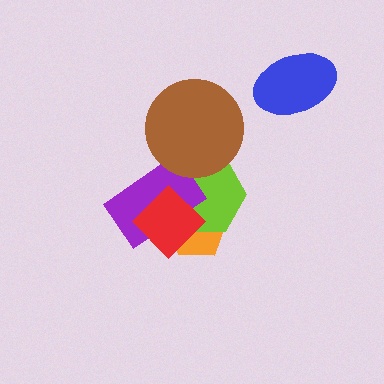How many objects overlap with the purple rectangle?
4 objects overlap with the purple rectangle.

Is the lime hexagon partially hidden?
Yes, it is partially covered by another shape.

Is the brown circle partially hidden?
No, no other shape covers it.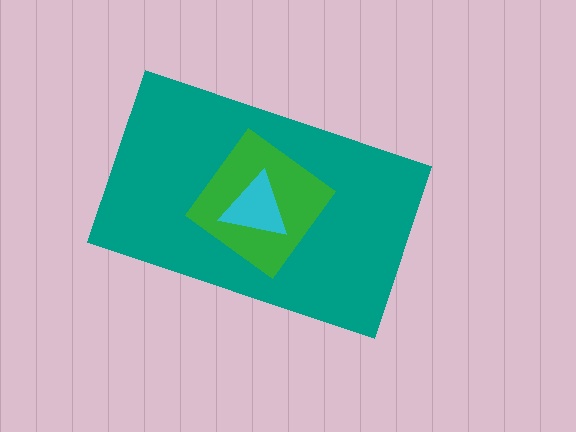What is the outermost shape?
The teal rectangle.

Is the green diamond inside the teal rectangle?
Yes.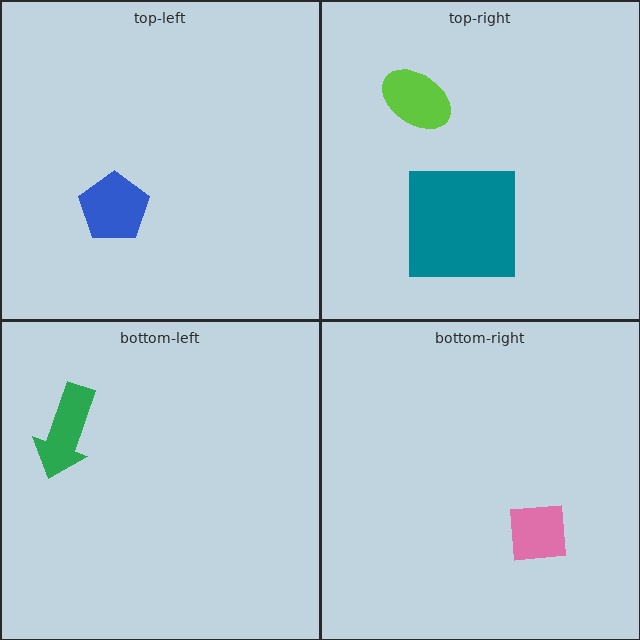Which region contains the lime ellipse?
The top-right region.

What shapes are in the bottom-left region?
The green arrow.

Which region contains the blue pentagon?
The top-left region.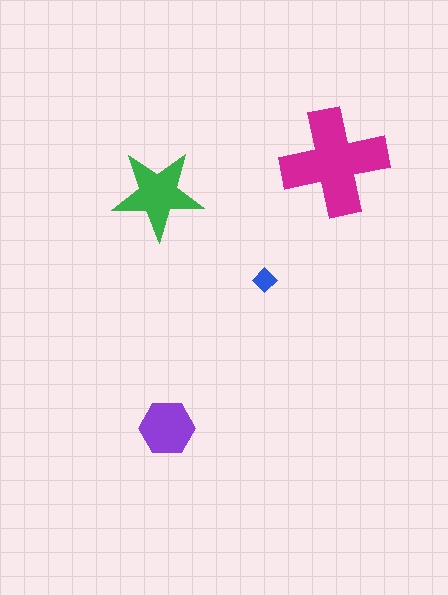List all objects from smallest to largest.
The blue diamond, the purple hexagon, the green star, the magenta cross.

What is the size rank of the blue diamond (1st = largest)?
4th.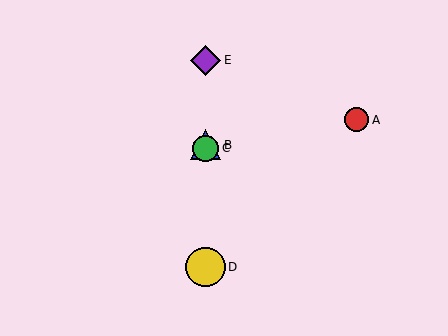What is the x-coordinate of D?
Object D is at x≈206.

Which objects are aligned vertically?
Objects B, C, D, E are aligned vertically.